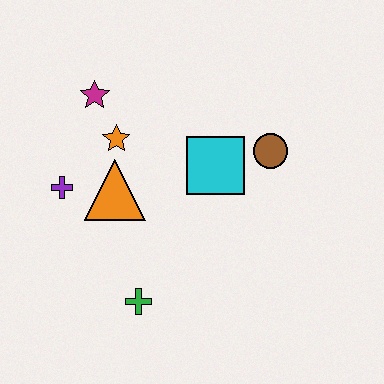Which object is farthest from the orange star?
The green cross is farthest from the orange star.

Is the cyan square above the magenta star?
No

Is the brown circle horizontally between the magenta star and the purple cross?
No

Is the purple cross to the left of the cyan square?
Yes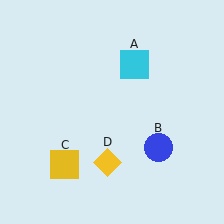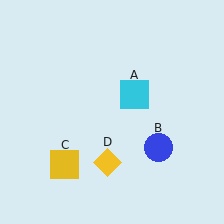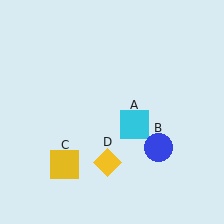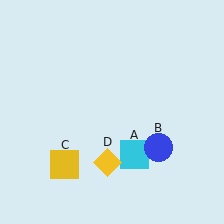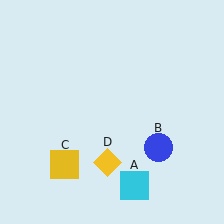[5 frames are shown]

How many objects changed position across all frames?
1 object changed position: cyan square (object A).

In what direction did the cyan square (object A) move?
The cyan square (object A) moved down.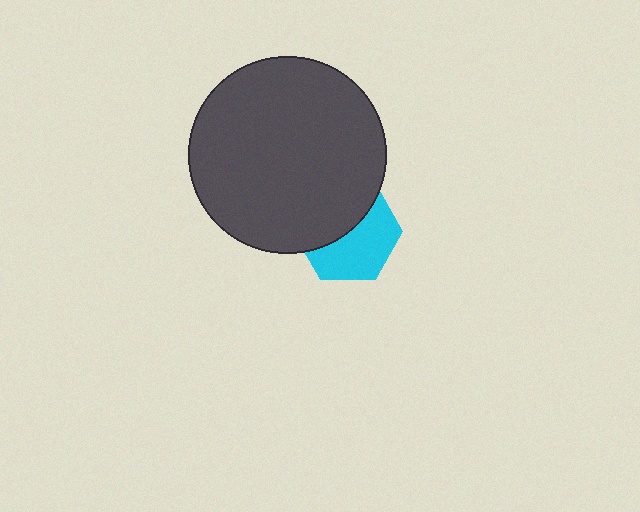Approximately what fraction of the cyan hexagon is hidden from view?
Roughly 47% of the cyan hexagon is hidden behind the dark gray circle.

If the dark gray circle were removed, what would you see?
You would see the complete cyan hexagon.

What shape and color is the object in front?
The object in front is a dark gray circle.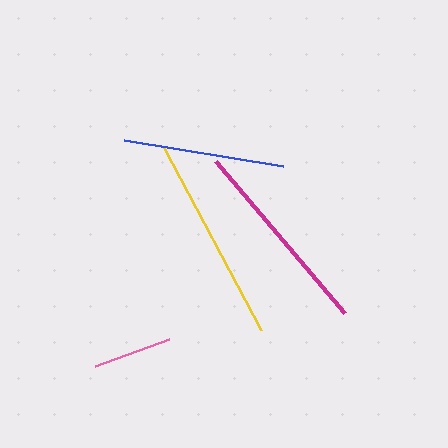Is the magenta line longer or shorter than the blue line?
The magenta line is longer than the blue line.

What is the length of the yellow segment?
The yellow segment is approximately 206 pixels long.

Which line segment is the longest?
The yellow line is the longest at approximately 206 pixels.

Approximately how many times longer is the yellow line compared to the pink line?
The yellow line is approximately 2.6 times the length of the pink line.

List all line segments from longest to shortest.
From longest to shortest: yellow, magenta, blue, pink.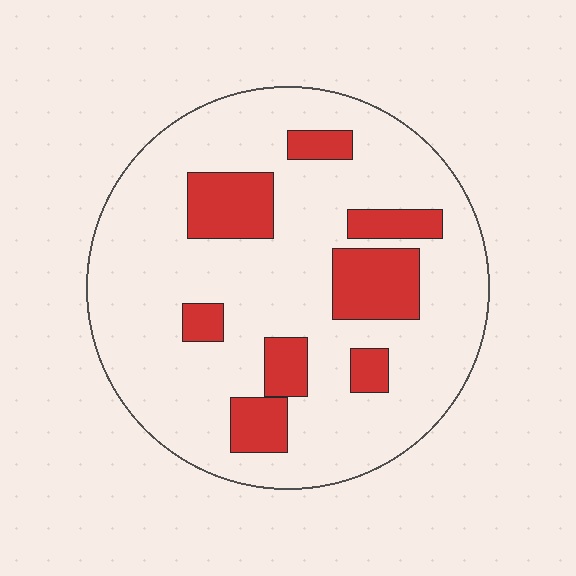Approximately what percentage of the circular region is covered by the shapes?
Approximately 20%.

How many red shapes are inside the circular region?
8.